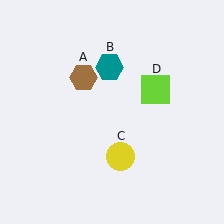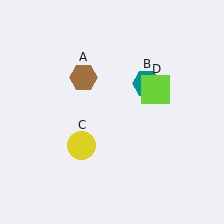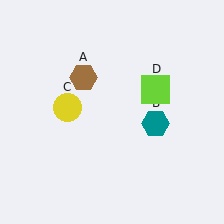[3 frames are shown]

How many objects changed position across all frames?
2 objects changed position: teal hexagon (object B), yellow circle (object C).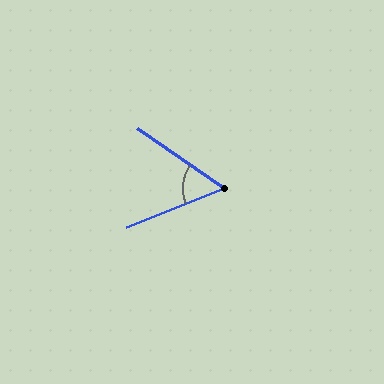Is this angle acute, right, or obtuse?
It is acute.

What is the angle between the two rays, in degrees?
Approximately 56 degrees.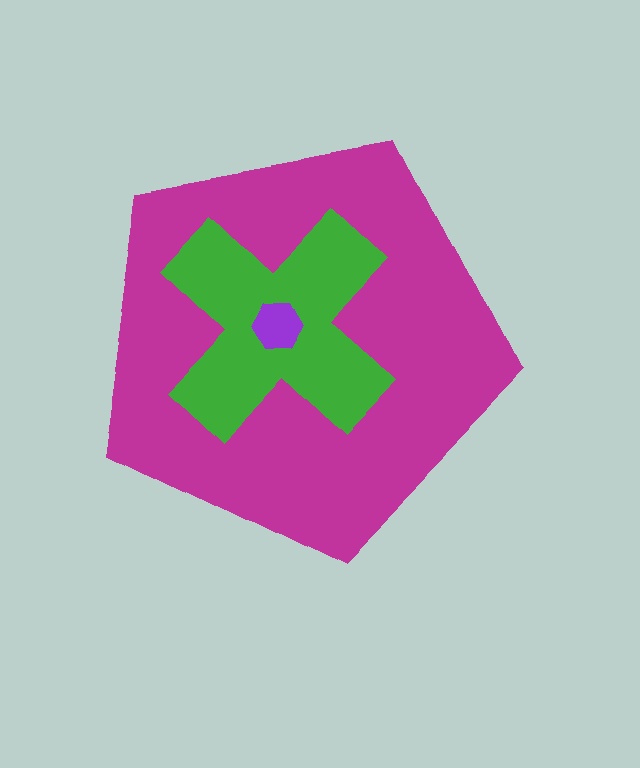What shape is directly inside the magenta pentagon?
The green cross.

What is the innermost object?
The purple hexagon.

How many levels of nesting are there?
3.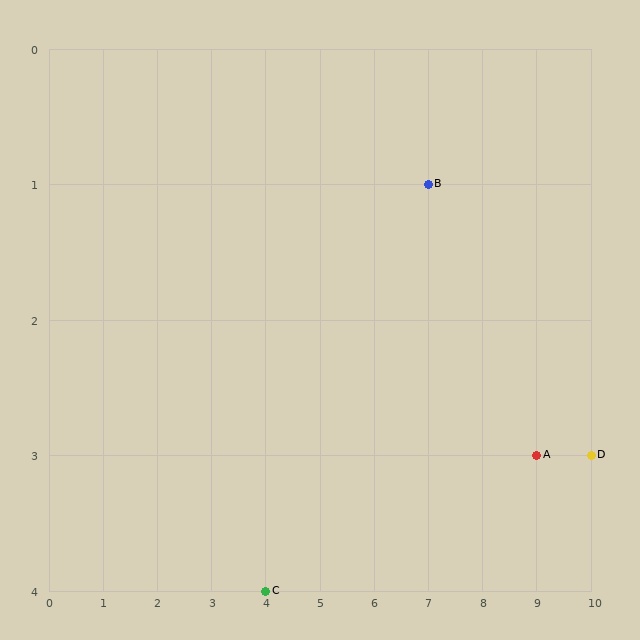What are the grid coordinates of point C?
Point C is at grid coordinates (4, 4).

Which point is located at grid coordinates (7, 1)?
Point B is at (7, 1).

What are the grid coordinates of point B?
Point B is at grid coordinates (7, 1).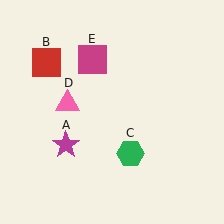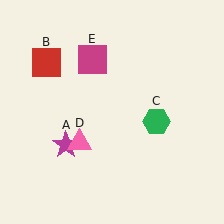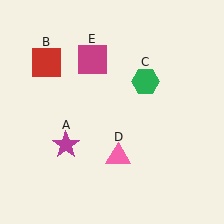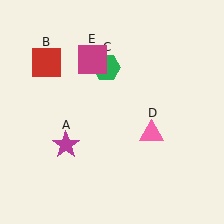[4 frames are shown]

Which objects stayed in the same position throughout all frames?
Magenta star (object A) and red square (object B) and magenta square (object E) remained stationary.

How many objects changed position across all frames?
2 objects changed position: green hexagon (object C), pink triangle (object D).